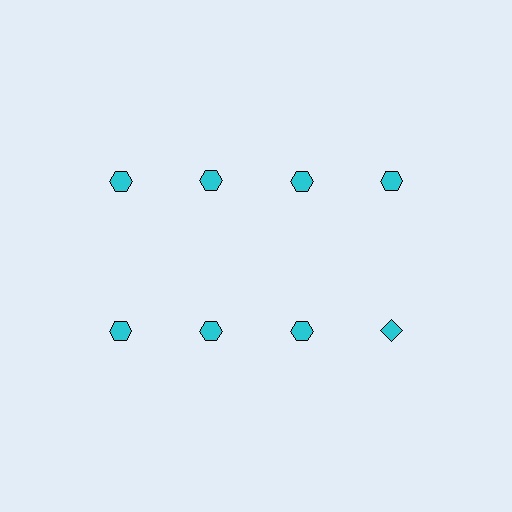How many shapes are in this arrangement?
There are 8 shapes arranged in a grid pattern.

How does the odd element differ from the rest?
It has a different shape: diamond instead of hexagon.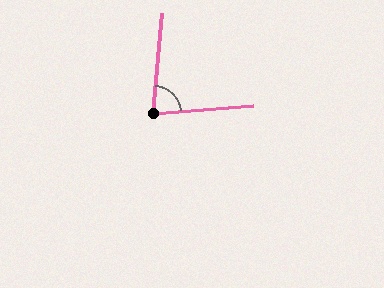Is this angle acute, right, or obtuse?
It is acute.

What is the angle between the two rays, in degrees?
Approximately 81 degrees.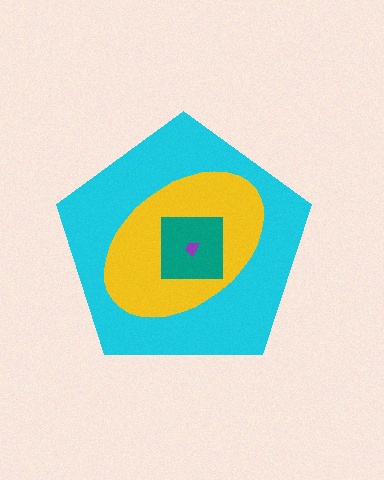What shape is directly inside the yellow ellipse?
The teal square.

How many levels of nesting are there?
4.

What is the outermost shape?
The cyan pentagon.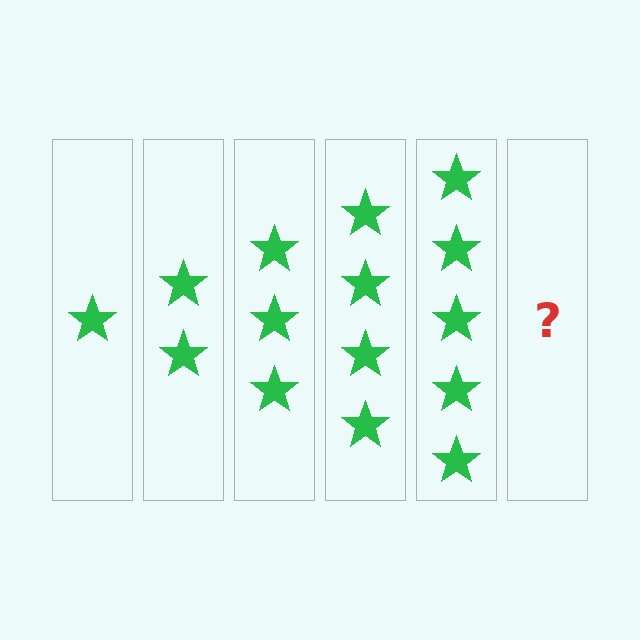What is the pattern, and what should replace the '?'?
The pattern is that each step adds one more star. The '?' should be 6 stars.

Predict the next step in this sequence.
The next step is 6 stars.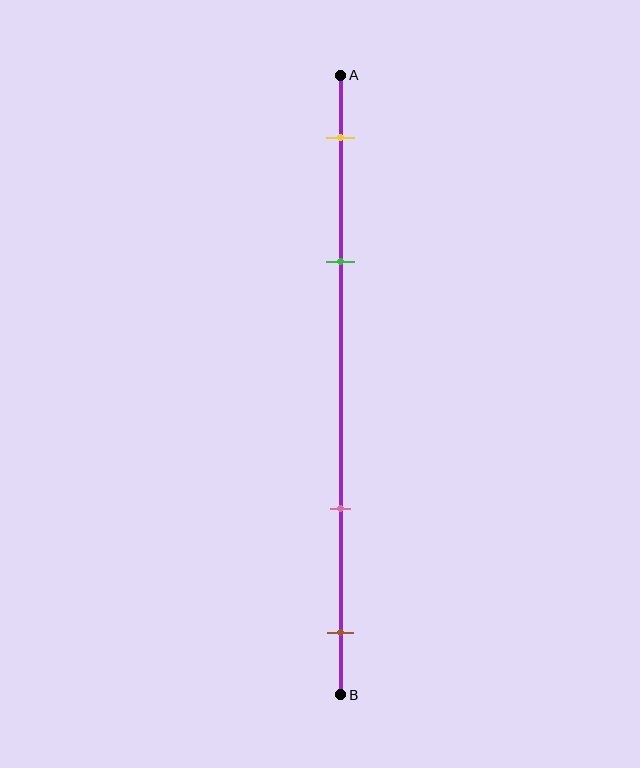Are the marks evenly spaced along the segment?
No, the marks are not evenly spaced.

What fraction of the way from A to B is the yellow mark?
The yellow mark is approximately 10% (0.1) of the way from A to B.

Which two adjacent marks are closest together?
The yellow and green marks are the closest adjacent pair.